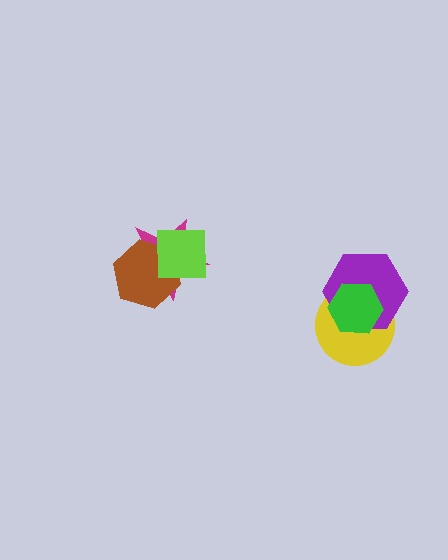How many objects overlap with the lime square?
2 objects overlap with the lime square.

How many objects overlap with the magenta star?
2 objects overlap with the magenta star.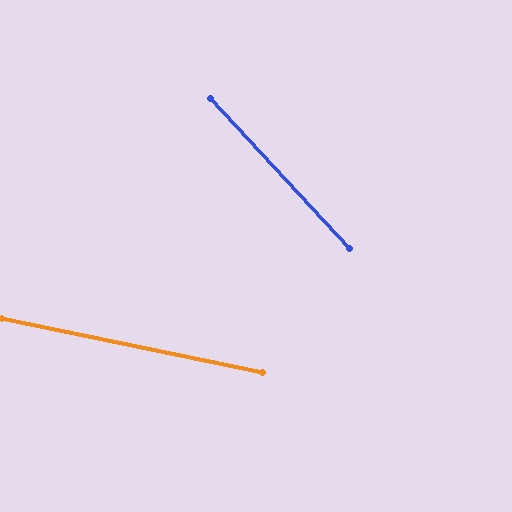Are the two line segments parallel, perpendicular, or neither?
Neither parallel nor perpendicular — they differ by about 35°.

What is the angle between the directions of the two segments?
Approximately 35 degrees.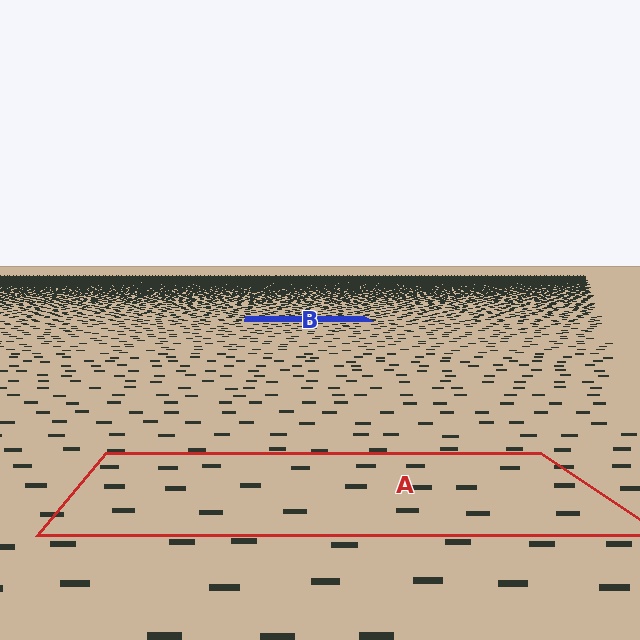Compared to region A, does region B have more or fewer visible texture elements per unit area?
Region B has more texture elements per unit area — they are packed more densely because it is farther away.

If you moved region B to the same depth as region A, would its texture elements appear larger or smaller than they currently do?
They would appear larger. At a closer depth, the same texture elements are projected at a bigger on-screen size.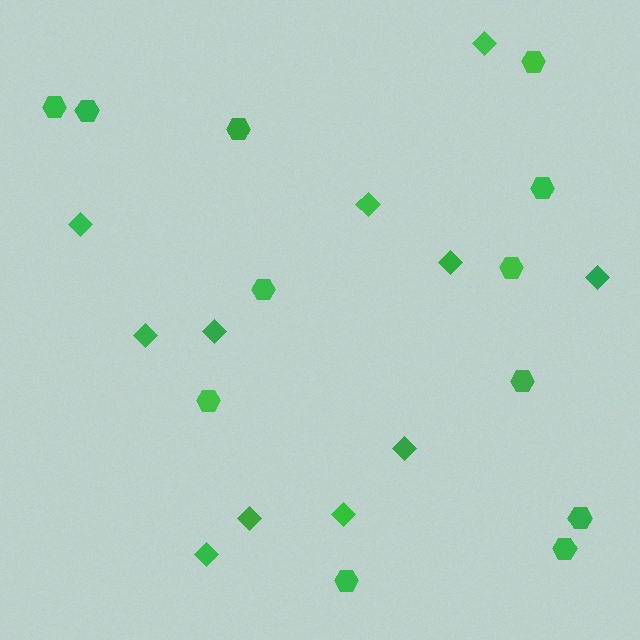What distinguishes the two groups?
There are 2 groups: one group of hexagons (12) and one group of diamonds (11).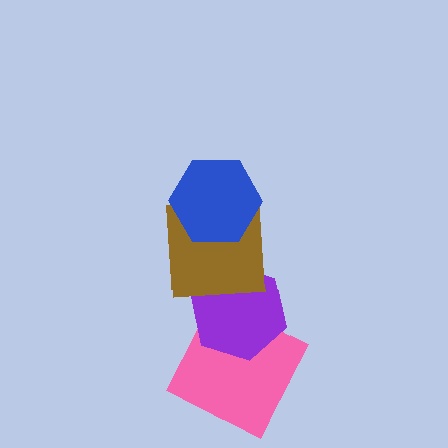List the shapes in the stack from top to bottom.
From top to bottom: the blue hexagon, the brown square, the purple hexagon, the pink square.